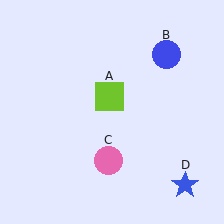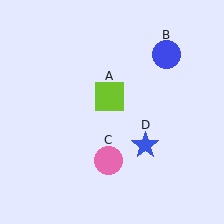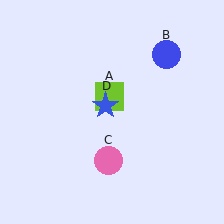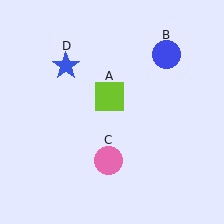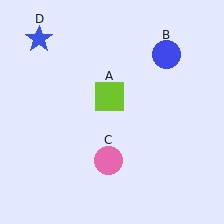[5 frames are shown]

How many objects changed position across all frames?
1 object changed position: blue star (object D).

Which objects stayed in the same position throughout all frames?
Lime square (object A) and blue circle (object B) and pink circle (object C) remained stationary.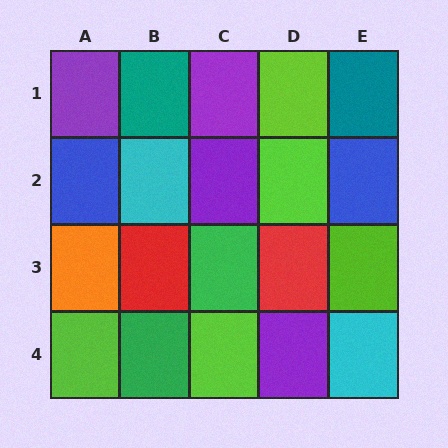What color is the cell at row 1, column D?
Lime.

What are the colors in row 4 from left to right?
Lime, green, lime, purple, cyan.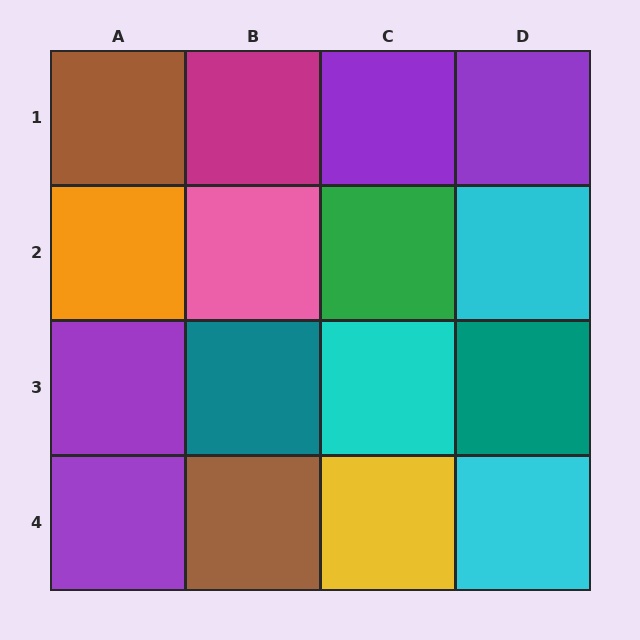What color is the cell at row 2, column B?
Pink.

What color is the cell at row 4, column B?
Brown.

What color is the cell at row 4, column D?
Cyan.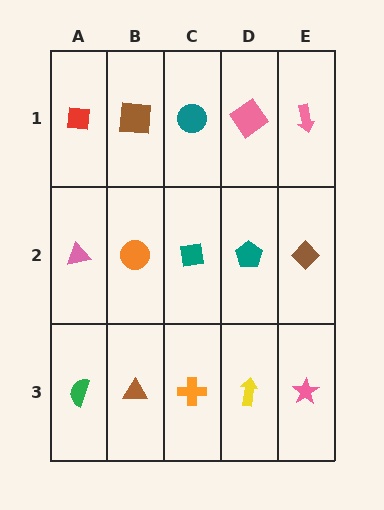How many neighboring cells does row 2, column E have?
3.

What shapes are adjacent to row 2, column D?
A pink diamond (row 1, column D), a yellow arrow (row 3, column D), a teal square (row 2, column C), a brown diamond (row 2, column E).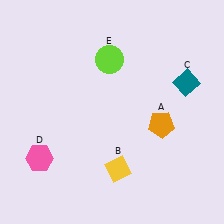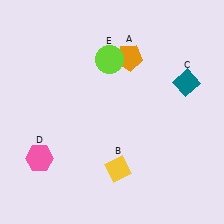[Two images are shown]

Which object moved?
The orange pentagon (A) moved up.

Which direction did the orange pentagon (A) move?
The orange pentagon (A) moved up.